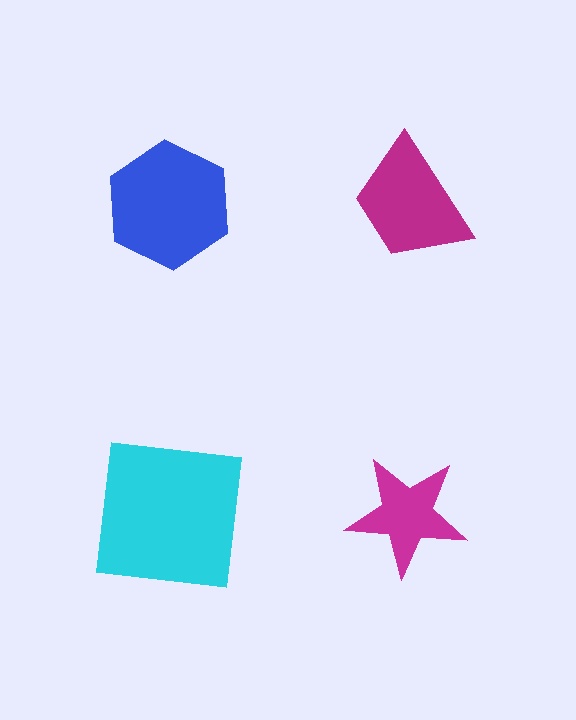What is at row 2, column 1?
A cyan square.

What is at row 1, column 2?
A magenta trapezoid.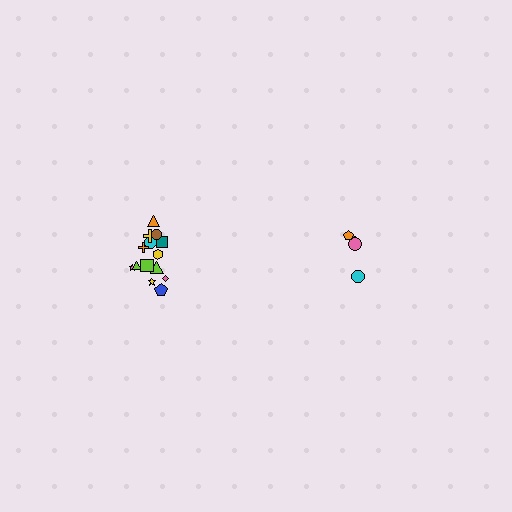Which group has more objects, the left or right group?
The left group.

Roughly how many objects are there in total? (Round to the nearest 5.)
Roughly 20 objects in total.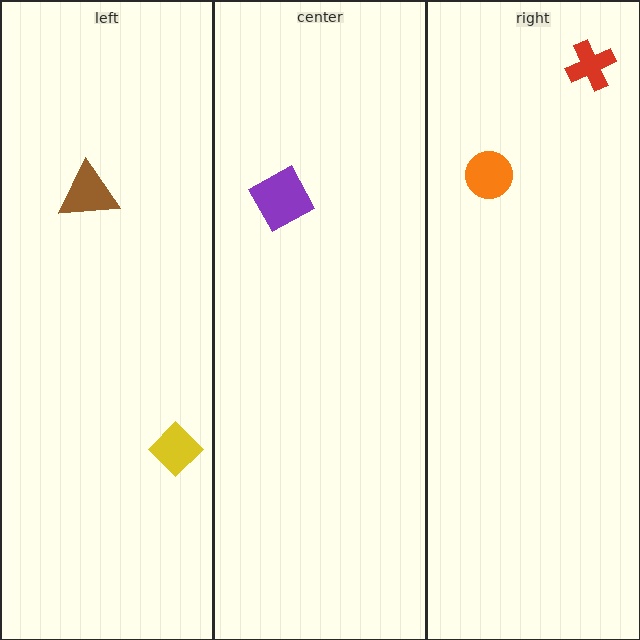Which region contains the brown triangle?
The left region.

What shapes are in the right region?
The red cross, the orange circle.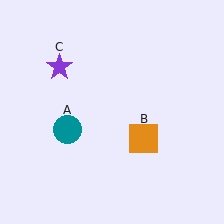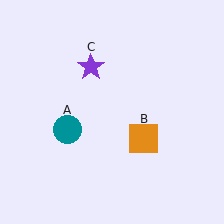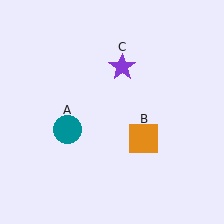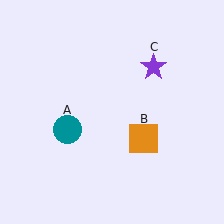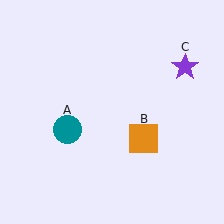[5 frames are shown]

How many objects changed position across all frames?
1 object changed position: purple star (object C).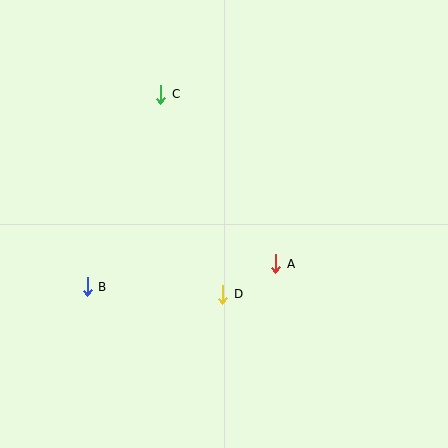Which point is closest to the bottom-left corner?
Point B is closest to the bottom-left corner.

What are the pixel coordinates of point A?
Point A is at (276, 264).